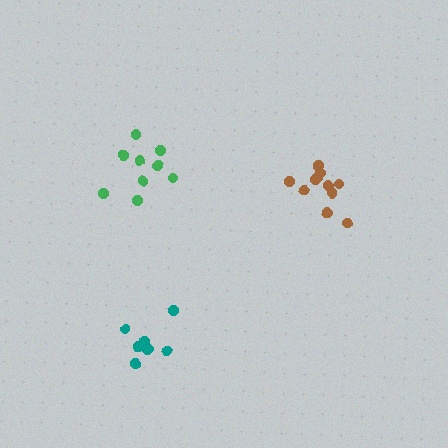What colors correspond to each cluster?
The clusters are colored: green, brown, teal.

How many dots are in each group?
Group 1: 9 dots, Group 2: 11 dots, Group 3: 7 dots (27 total).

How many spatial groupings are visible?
There are 3 spatial groupings.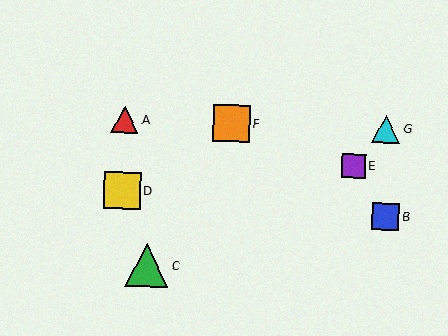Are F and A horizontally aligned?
Yes, both are at y≈124.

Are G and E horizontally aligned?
No, G is at y≈129 and E is at y≈166.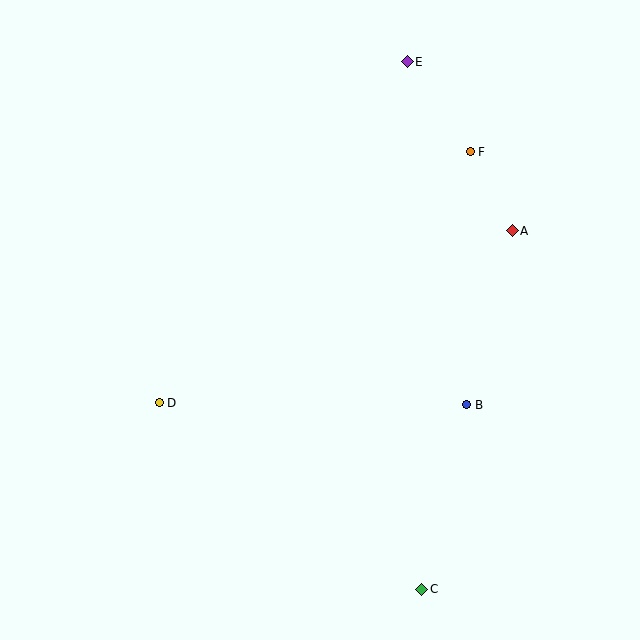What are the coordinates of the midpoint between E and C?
The midpoint between E and C is at (414, 325).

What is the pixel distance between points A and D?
The distance between A and D is 393 pixels.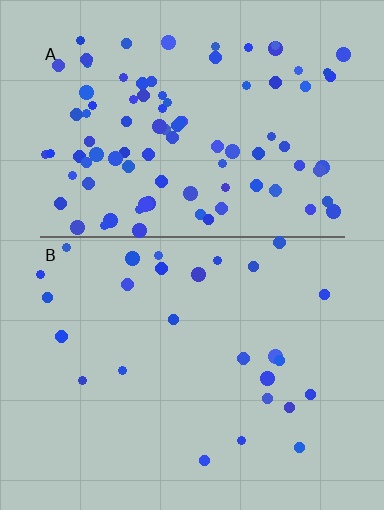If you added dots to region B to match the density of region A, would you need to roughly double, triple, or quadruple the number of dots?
Approximately quadruple.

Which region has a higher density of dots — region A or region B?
A (the top).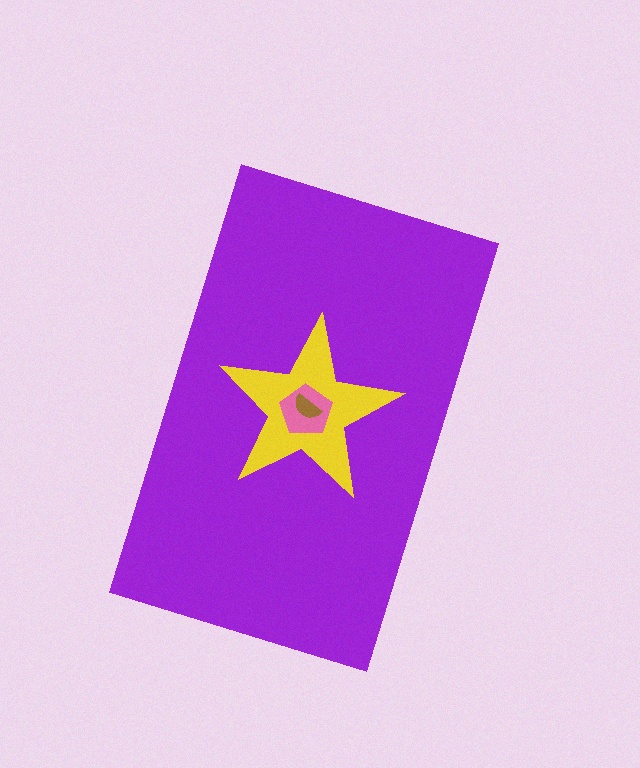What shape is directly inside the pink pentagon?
The brown semicircle.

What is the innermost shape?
The brown semicircle.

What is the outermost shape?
The purple rectangle.